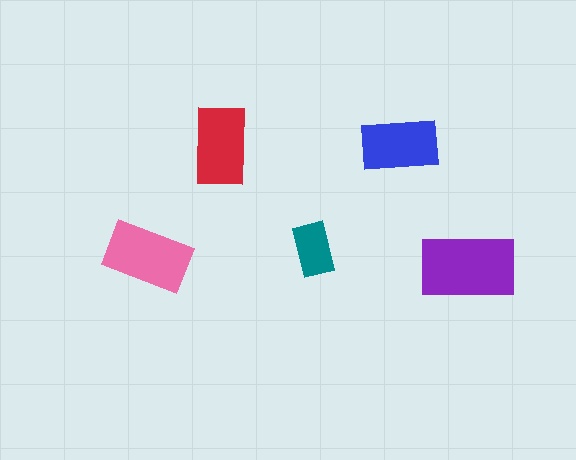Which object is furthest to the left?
The pink rectangle is leftmost.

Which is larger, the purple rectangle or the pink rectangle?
The purple one.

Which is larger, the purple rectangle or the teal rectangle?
The purple one.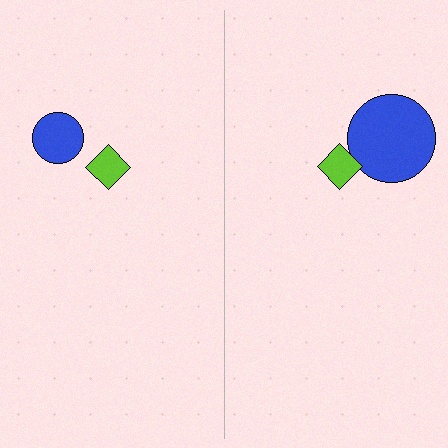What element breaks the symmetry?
The blue circle on the right side has a different size than its mirror counterpart.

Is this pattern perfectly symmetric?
No, the pattern is not perfectly symmetric. The blue circle on the right side has a different size than its mirror counterpart.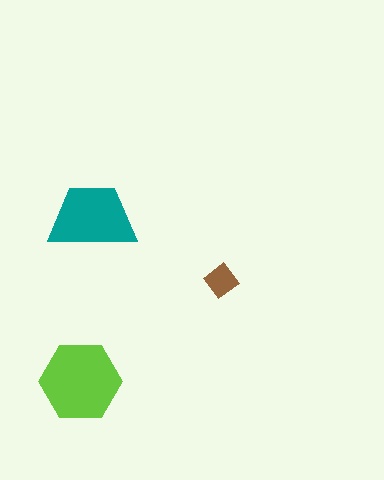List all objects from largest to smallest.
The lime hexagon, the teal trapezoid, the brown diamond.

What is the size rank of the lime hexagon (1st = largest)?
1st.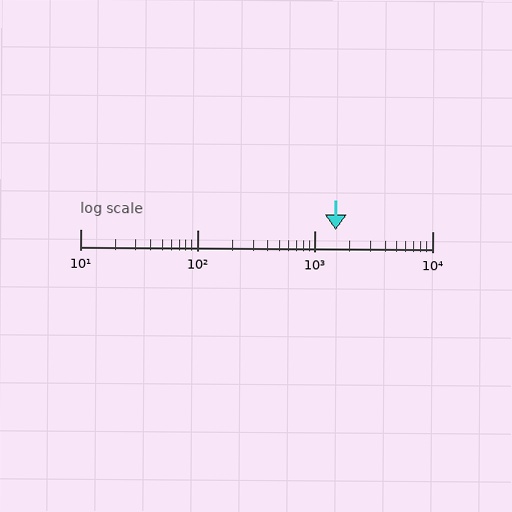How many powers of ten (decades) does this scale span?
The scale spans 3 decades, from 10 to 10000.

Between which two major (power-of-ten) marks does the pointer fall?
The pointer is between 1000 and 10000.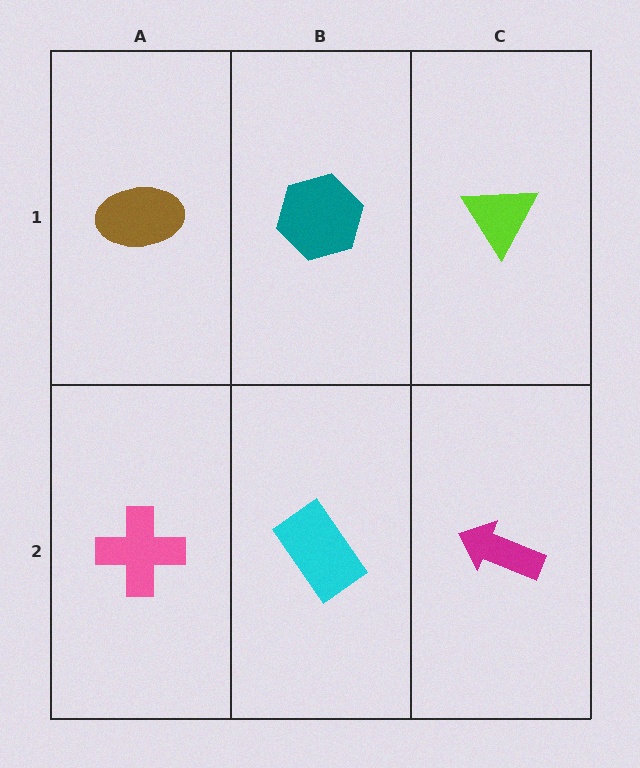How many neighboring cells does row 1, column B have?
3.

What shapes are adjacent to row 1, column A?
A pink cross (row 2, column A), a teal hexagon (row 1, column B).